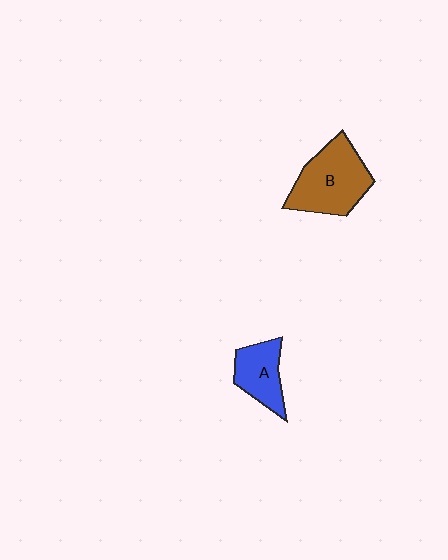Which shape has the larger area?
Shape B (brown).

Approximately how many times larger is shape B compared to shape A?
Approximately 1.6 times.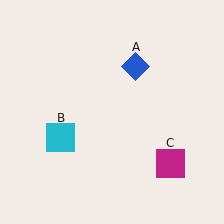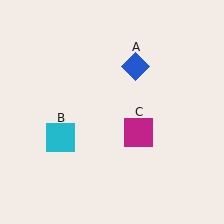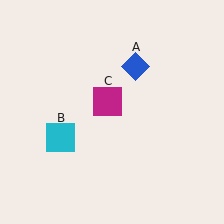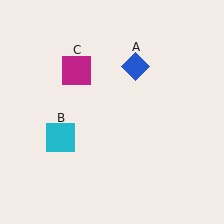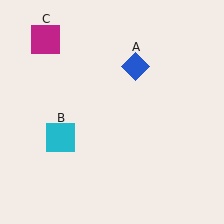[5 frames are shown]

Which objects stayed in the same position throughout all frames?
Blue diamond (object A) and cyan square (object B) remained stationary.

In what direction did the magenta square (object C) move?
The magenta square (object C) moved up and to the left.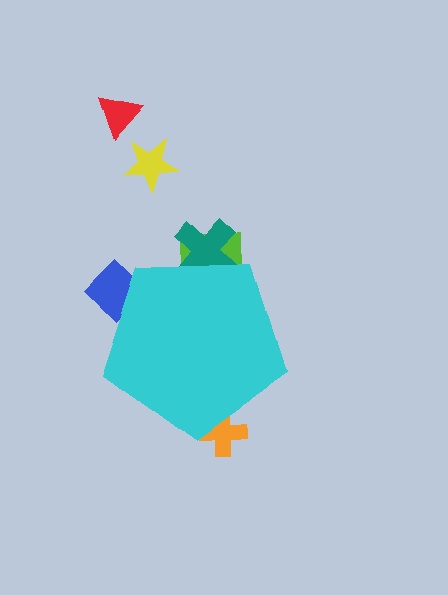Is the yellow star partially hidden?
No, the yellow star is fully visible.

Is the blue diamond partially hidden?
Yes, the blue diamond is partially hidden behind the cyan pentagon.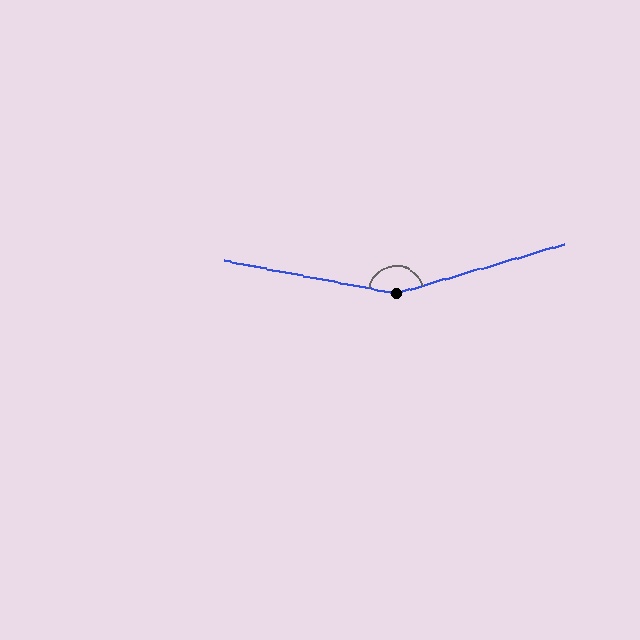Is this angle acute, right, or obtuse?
It is obtuse.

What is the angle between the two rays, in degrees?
Approximately 153 degrees.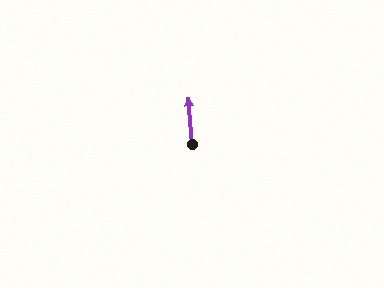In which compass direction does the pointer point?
North.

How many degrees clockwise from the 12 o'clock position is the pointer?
Approximately 355 degrees.